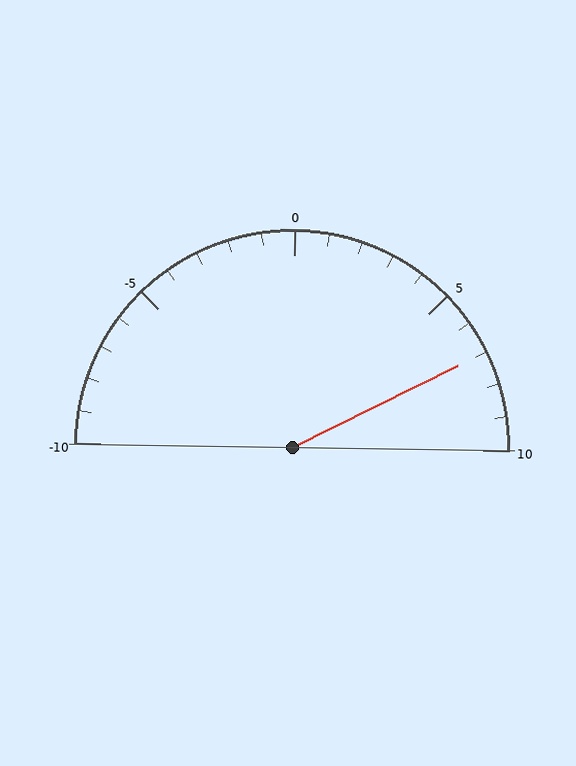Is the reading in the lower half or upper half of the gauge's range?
The reading is in the upper half of the range (-10 to 10).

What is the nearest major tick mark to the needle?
The nearest major tick mark is 5.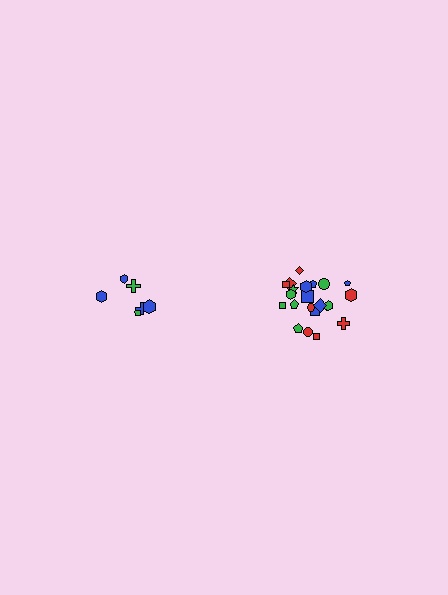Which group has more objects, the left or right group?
The right group.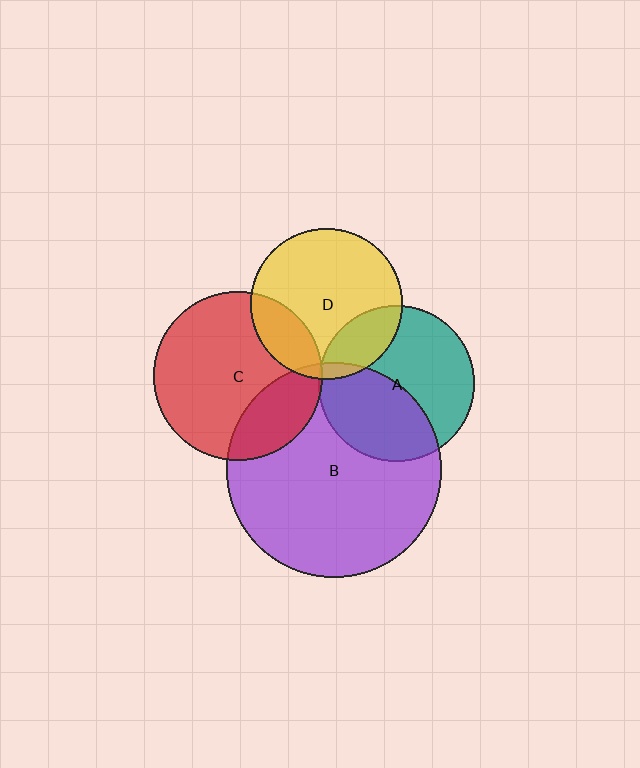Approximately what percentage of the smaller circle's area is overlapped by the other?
Approximately 5%.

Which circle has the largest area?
Circle B (purple).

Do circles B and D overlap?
Yes.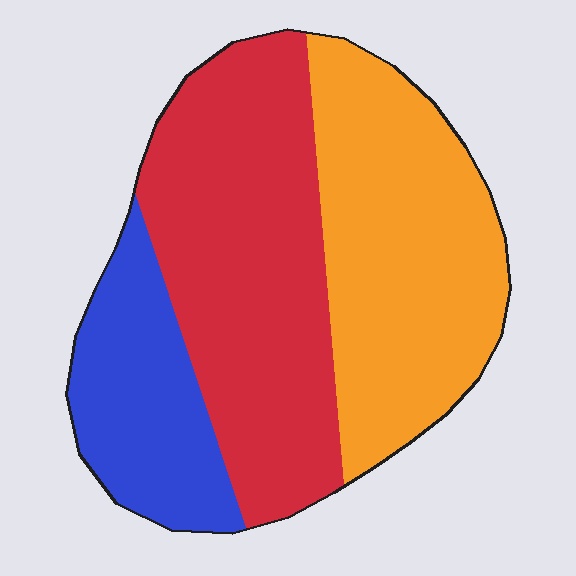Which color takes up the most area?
Red, at roughly 45%.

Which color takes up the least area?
Blue, at roughly 20%.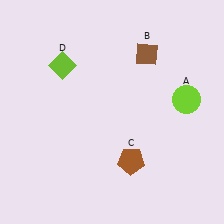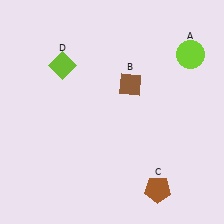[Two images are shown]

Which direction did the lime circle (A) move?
The lime circle (A) moved up.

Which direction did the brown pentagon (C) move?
The brown pentagon (C) moved down.